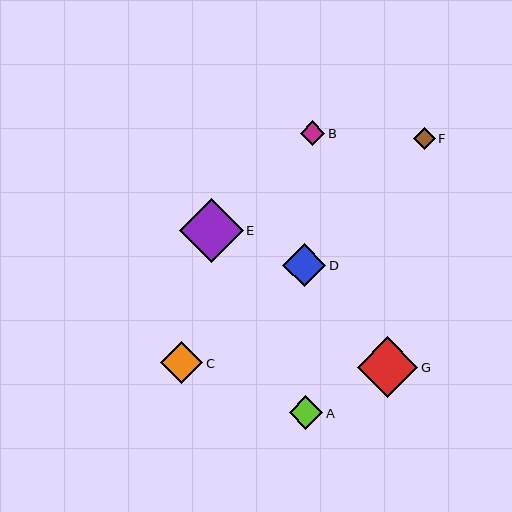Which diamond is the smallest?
Diamond F is the smallest with a size of approximately 22 pixels.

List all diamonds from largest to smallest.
From largest to smallest: E, G, D, C, A, B, F.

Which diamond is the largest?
Diamond E is the largest with a size of approximately 64 pixels.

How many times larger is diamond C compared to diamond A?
Diamond C is approximately 1.2 times the size of diamond A.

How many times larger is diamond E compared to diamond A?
Diamond E is approximately 1.9 times the size of diamond A.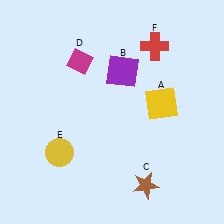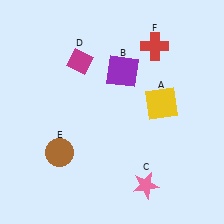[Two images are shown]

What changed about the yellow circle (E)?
In Image 1, E is yellow. In Image 2, it changed to brown.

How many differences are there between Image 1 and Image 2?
There are 2 differences between the two images.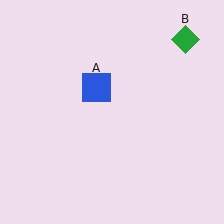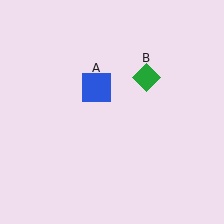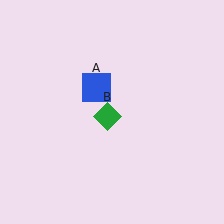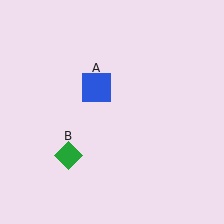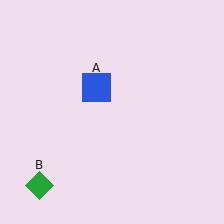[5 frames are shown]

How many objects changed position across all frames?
1 object changed position: green diamond (object B).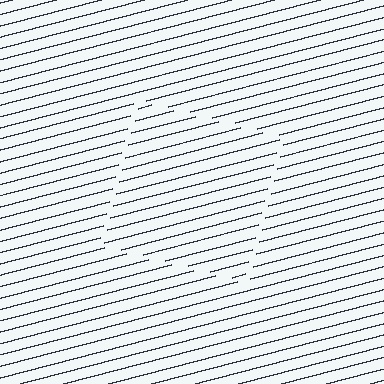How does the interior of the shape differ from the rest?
The interior of the shape contains the same grating, shifted by half a period — the contour is defined by the phase discontinuity where line-ends from the inner and outer gratings abut.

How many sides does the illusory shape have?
4 sides — the line-ends trace a square.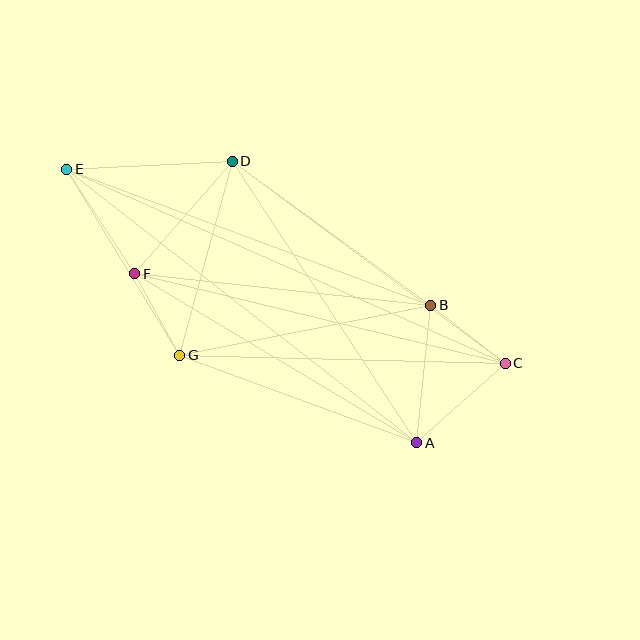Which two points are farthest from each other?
Points C and E are farthest from each other.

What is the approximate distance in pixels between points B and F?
The distance between B and F is approximately 298 pixels.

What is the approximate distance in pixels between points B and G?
The distance between B and G is approximately 256 pixels.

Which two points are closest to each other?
Points F and G are closest to each other.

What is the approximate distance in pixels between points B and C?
The distance between B and C is approximately 94 pixels.